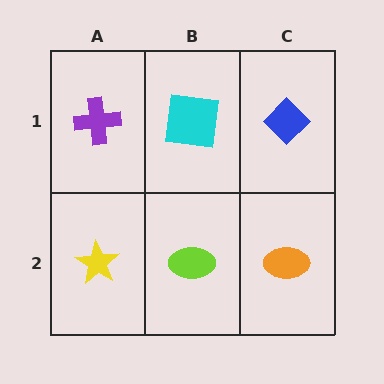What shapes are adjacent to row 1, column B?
A lime ellipse (row 2, column B), a purple cross (row 1, column A), a blue diamond (row 1, column C).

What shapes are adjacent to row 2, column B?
A cyan square (row 1, column B), a yellow star (row 2, column A), an orange ellipse (row 2, column C).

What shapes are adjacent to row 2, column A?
A purple cross (row 1, column A), a lime ellipse (row 2, column B).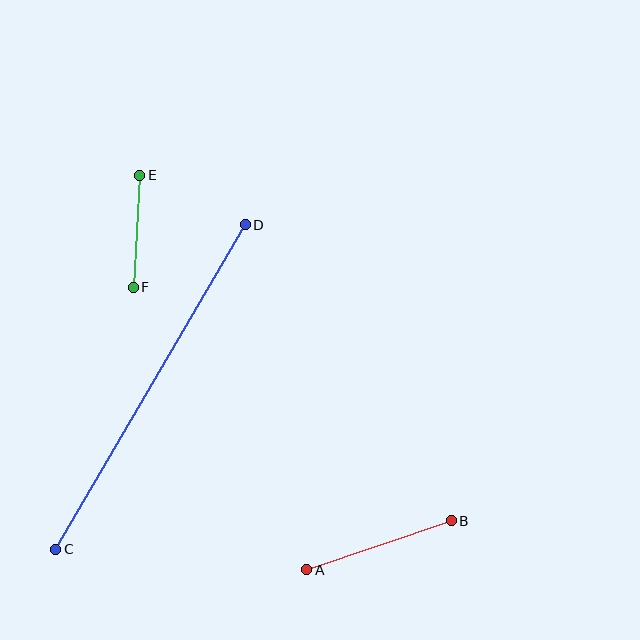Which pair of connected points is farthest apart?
Points C and D are farthest apart.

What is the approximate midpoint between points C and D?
The midpoint is at approximately (151, 387) pixels.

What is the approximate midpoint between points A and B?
The midpoint is at approximately (379, 545) pixels.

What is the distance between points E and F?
The distance is approximately 112 pixels.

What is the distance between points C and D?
The distance is approximately 376 pixels.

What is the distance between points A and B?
The distance is approximately 153 pixels.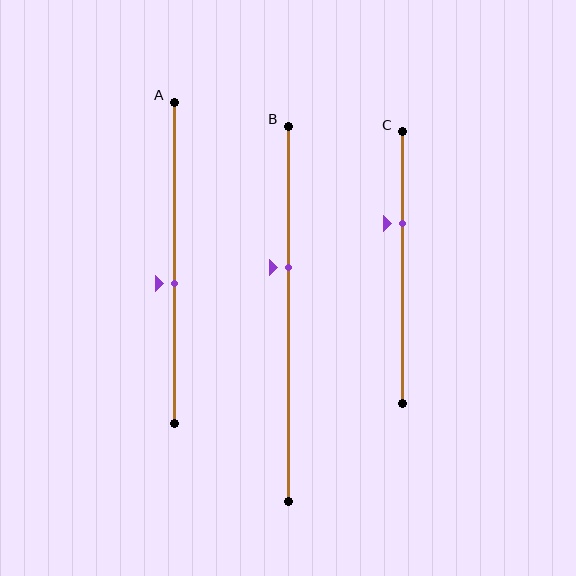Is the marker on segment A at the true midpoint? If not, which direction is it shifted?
No, the marker on segment A is shifted downward by about 7% of the segment length.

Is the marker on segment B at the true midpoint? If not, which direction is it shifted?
No, the marker on segment B is shifted upward by about 12% of the segment length.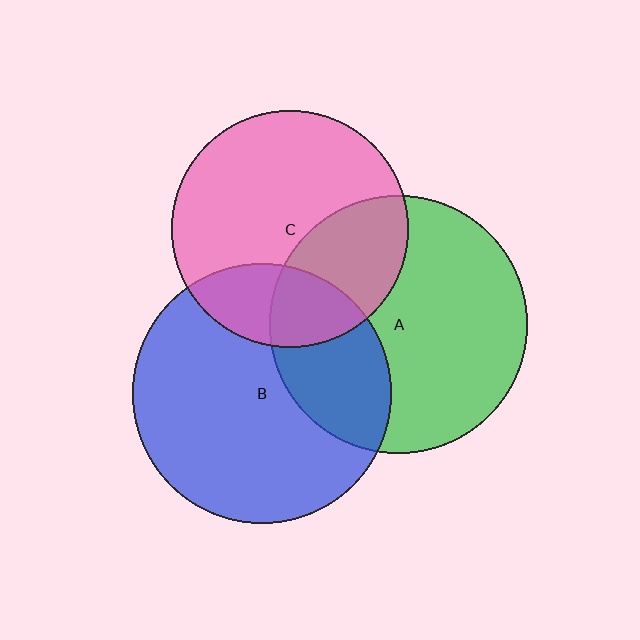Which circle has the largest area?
Circle B (blue).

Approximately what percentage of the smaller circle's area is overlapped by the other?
Approximately 35%.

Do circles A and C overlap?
Yes.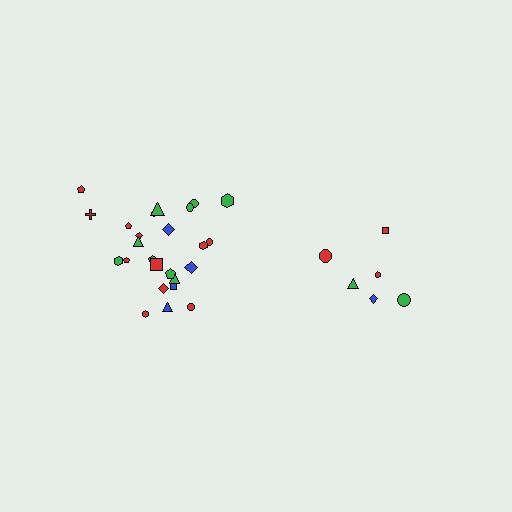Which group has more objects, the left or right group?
The left group.